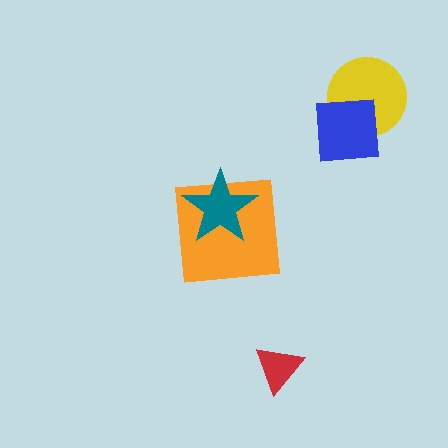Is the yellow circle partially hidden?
Yes, it is partially covered by another shape.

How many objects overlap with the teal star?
1 object overlaps with the teal star.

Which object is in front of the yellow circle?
The blue square is in front of the yellow circle.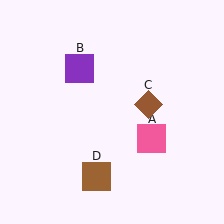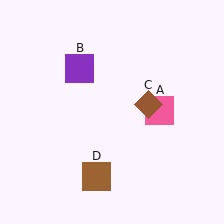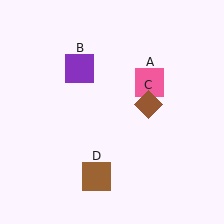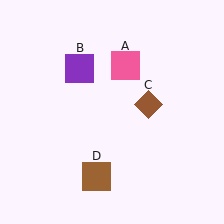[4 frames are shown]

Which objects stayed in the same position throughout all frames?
Purple square (object B) and brown diamond (object C) and brown square (object D) remained stationary.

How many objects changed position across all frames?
1 object changed position: pink square (object A).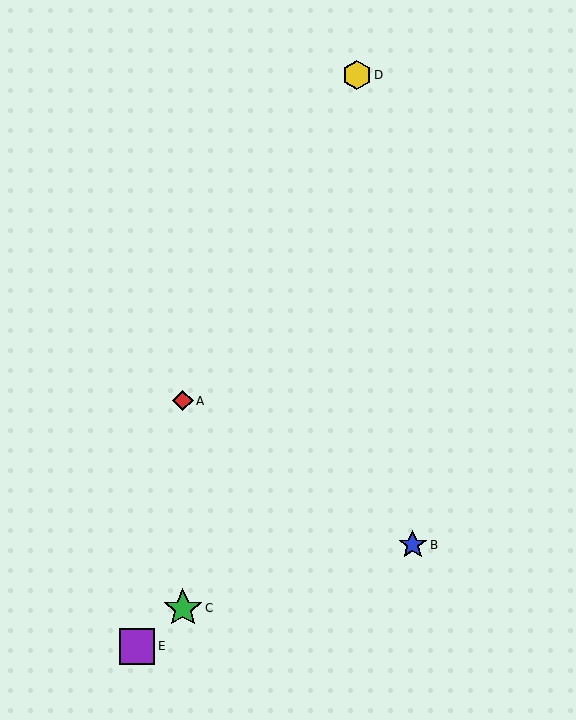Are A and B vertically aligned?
No, A is at x≈183 and B is at x≈413.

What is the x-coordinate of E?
Object E is at x≈137.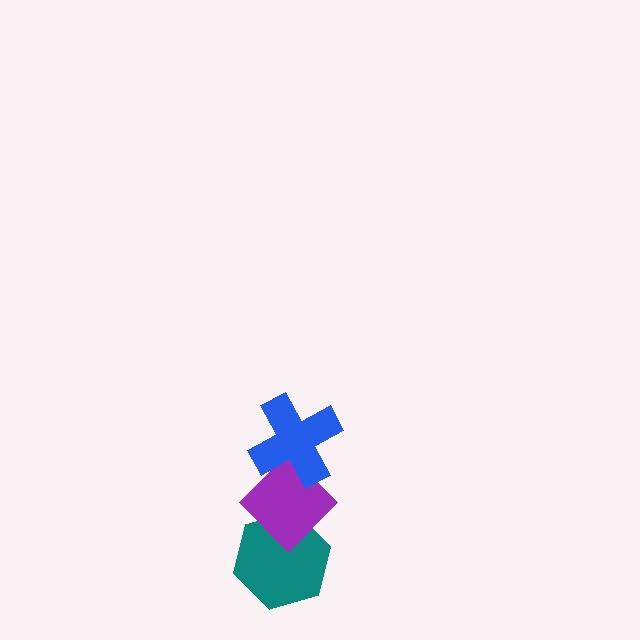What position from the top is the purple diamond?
The purple diamond is 2nd from the top.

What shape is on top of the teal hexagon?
The purple diamond is on top of the teal hexagon.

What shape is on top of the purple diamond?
The blue cross is on top of the purple diamond.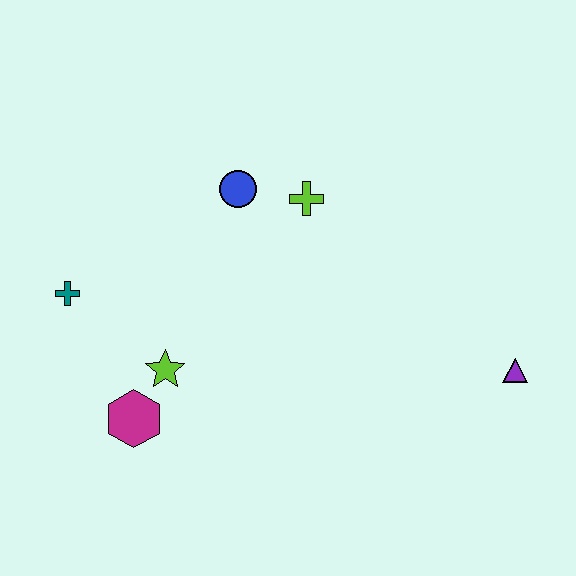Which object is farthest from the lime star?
The purple triangle is farthest from the lime star.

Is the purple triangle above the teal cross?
No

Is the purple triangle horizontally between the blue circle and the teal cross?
No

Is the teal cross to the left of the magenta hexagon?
Yes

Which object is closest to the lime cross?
The blue circle is closest to the lime cross.